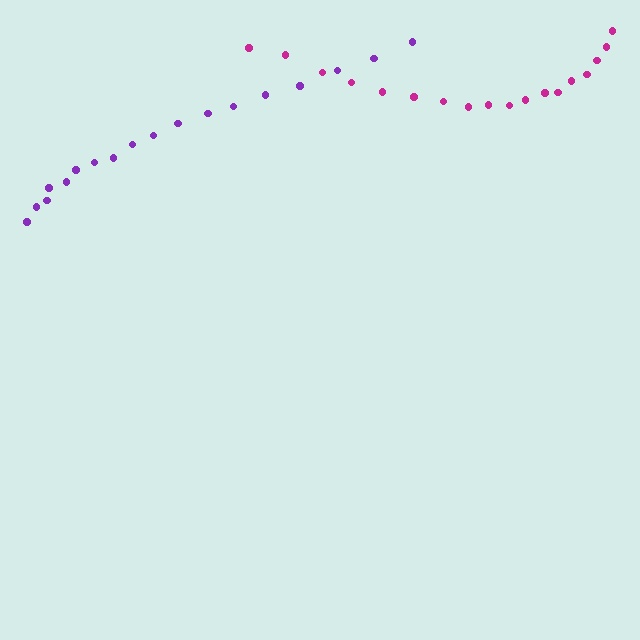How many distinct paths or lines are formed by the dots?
There are 2 distinct paths.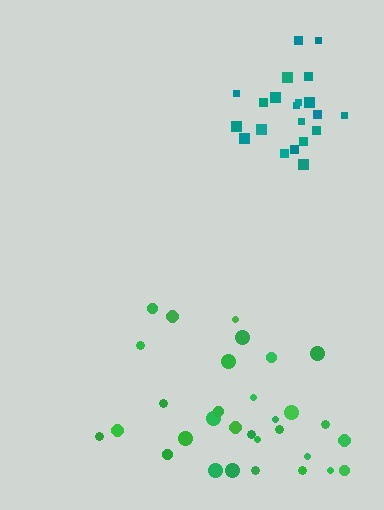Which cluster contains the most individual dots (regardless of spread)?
Green (31).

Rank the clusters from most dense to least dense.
teal, green.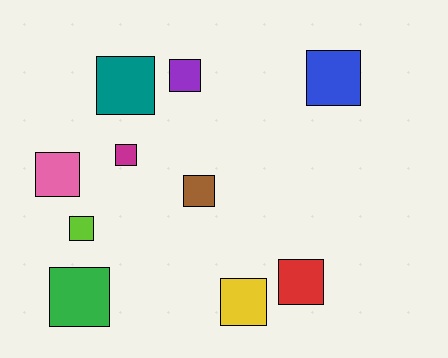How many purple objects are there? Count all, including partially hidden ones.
There is 1 purple object.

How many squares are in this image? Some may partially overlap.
There are 10 squares.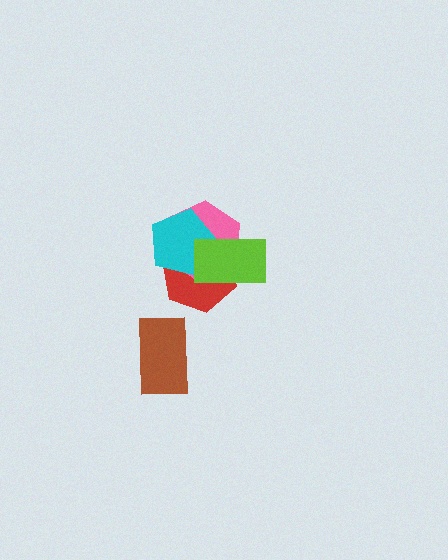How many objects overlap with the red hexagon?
3 objects overlap with the red hexagon.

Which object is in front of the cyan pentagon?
The lime rectangle is in front of the cyan pentagon.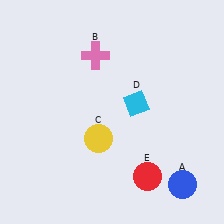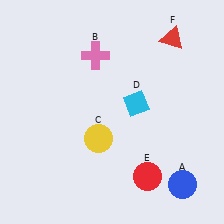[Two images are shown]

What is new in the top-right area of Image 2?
A red triangle (F) was added in the top-right area of Image 2.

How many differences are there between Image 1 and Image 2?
There is 1 difference between the two images.